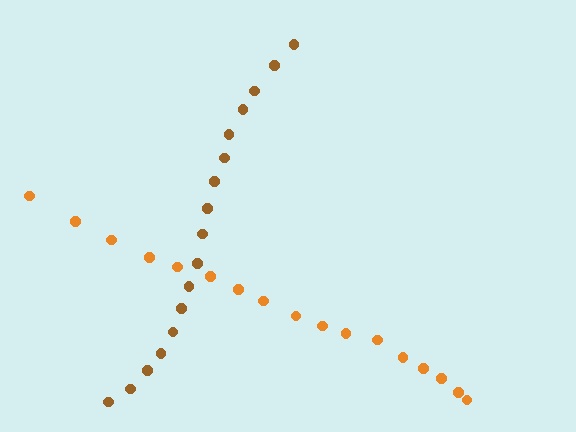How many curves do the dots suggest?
There are 2 distinct paths.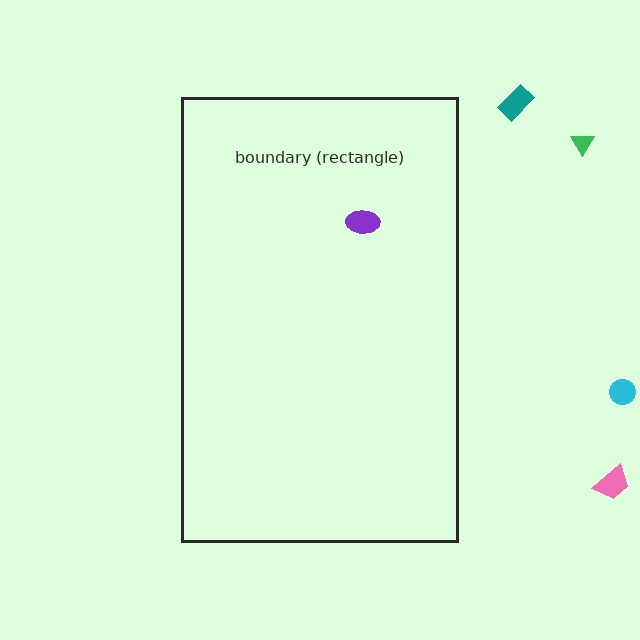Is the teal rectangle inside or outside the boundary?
Outside.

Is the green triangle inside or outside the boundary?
Outside.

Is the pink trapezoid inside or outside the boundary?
Outside.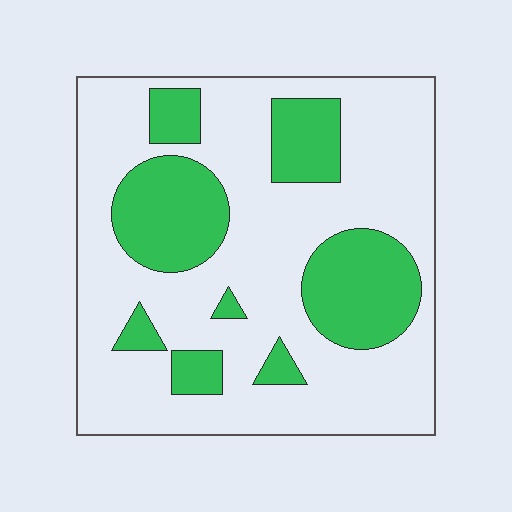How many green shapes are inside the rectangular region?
8.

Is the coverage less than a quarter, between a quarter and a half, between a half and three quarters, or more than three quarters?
Between a quarter and a half.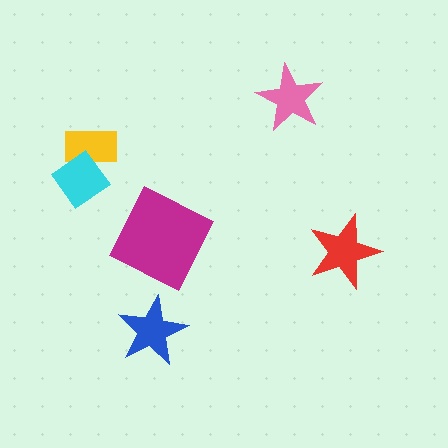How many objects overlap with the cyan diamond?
1 object overlaps with the cyan diamond.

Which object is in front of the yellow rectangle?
The cyan diamond is in front of the yellow rectangle.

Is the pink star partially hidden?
No, no other shape covers it.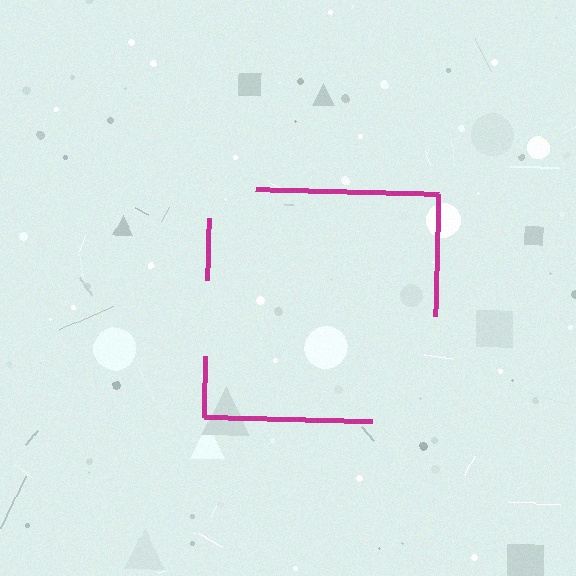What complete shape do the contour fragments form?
The contour fragments form a square.